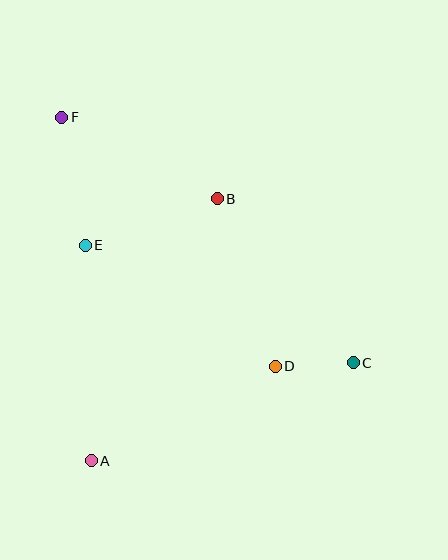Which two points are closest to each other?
Points C and D are closest to each other.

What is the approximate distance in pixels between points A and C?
The distance between A and C is approximately 279 pixels.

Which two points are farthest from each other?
Points C and F are farthest from each other.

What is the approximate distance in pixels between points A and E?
The distance between A and E is approximately 215 pixels.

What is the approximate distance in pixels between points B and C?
The distance between B and C is approximately 213 pixels.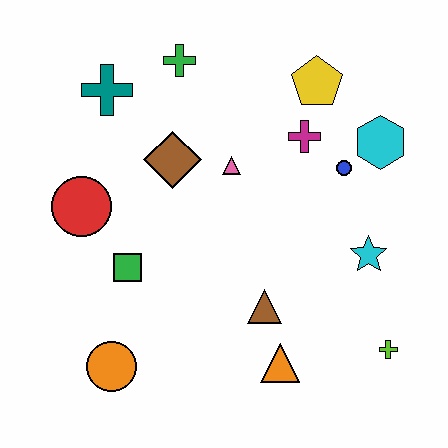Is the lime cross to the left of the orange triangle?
No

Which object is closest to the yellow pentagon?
The magenta cross is closest to the yellow pentagon.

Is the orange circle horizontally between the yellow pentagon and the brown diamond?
No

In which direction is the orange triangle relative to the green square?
The orange triangle is to the right of the green square.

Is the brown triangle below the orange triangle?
No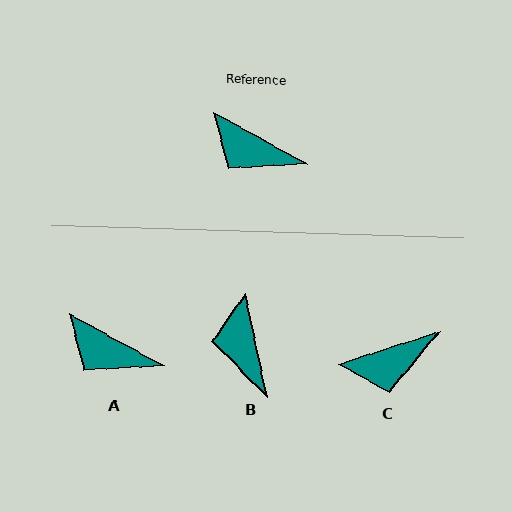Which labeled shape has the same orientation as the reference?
A.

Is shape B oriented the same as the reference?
No, it is off by about 49 degrees.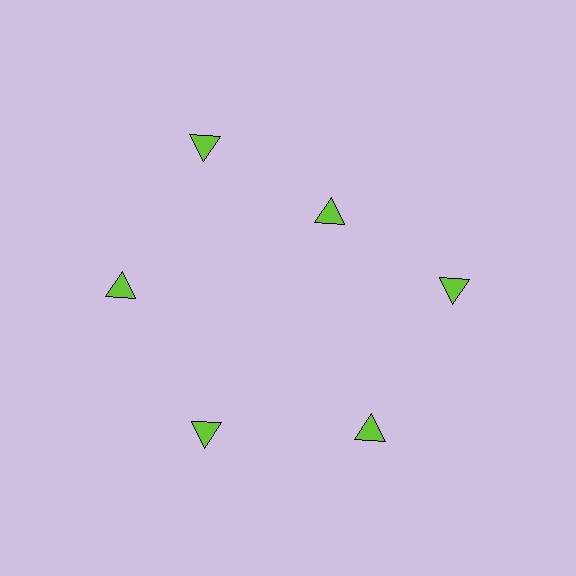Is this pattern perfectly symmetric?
No. The 6 lime triangles are arranged in a ring, but one element near the 1 o'clock position is pulled inward toward the center, breaking the 6-fold rotational symmetry.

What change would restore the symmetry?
The symmetry would be restored by moving it outward, back onto the ring so that all 6 triangles sit at equal angles and equal distance from the center.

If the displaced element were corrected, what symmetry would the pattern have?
It would have 6-fold rotational symmetry — the pattern would map onto itself every 60 degrees.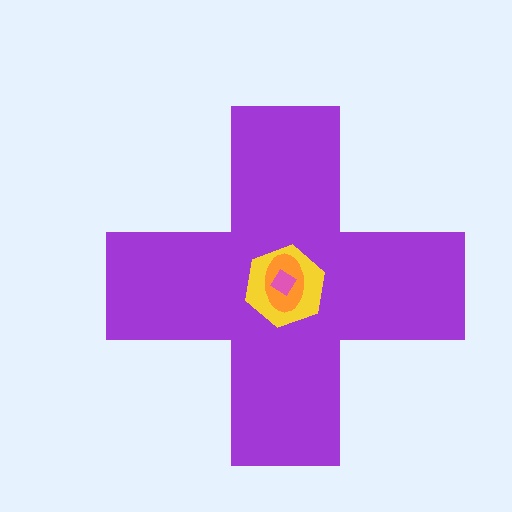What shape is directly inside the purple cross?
The yellow hexagon.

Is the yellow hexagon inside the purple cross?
Yes.